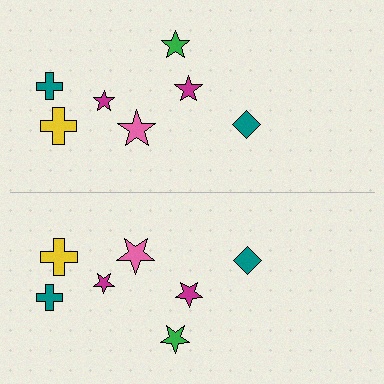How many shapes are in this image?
There are 14 shapes in this image.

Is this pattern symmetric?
Yes, this pattern has bilateral (reflection) symmetry.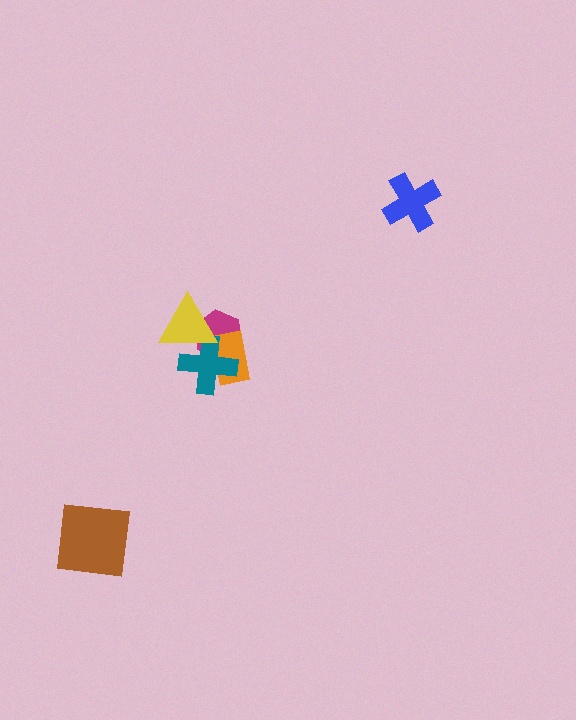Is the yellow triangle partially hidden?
No, no other shape covers it.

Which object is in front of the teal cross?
The yellow triangle is in front of the teal cross.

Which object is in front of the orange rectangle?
The teal cross is in front of the orange rectangle.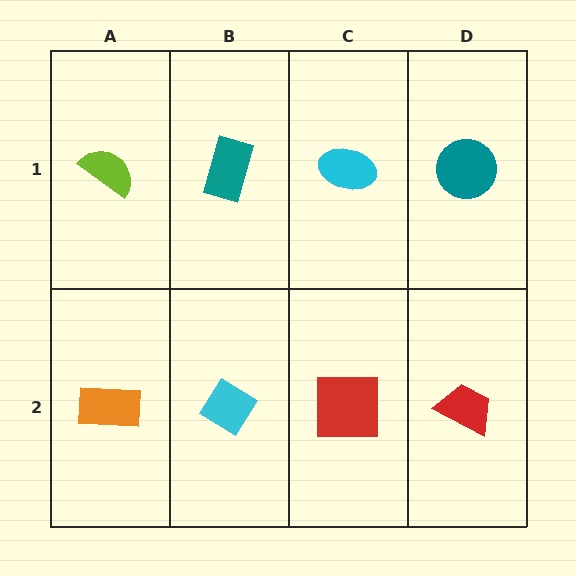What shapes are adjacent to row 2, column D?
A teal circle (row 1, column D), a red square (row 2, column C).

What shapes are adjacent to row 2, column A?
A lime semicircle (row 1, column A), a cyan diamond (row 2, column B).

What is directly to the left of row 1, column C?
A teal rectangle.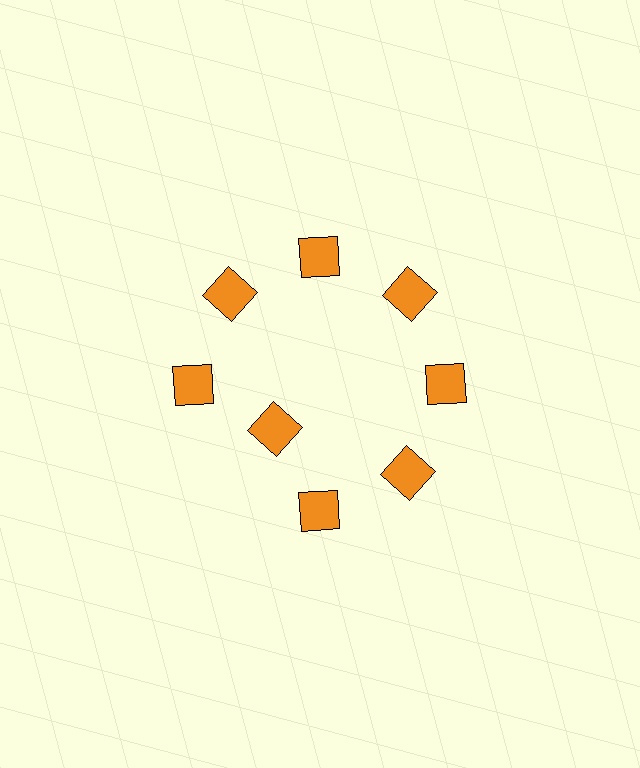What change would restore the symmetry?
The symmetry would be restored by moving it outward, back onto the ring so that all 8 squares sit at equal angles and equal distance from the center.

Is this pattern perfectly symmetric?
No. The 8 orange squares are arranged in a ring, but one element near the 8 o'clock position is pulled inward toward the center, breaking the 8-fold rotational symmetry.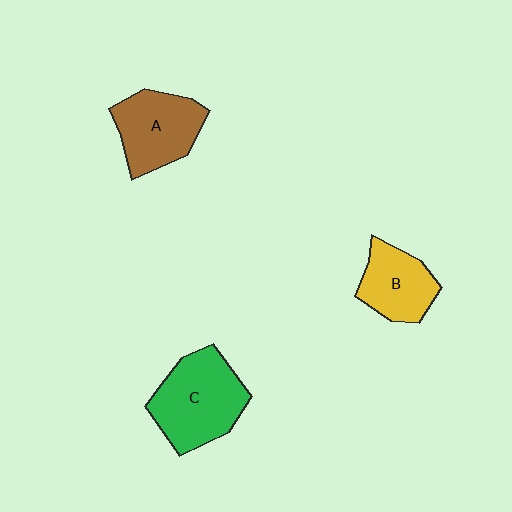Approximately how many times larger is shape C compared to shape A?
Approximately 1.2 times.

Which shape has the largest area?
Shape C (green).